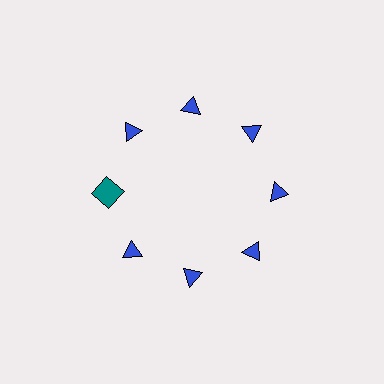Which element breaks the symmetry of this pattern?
The teal square at roughly the 9 o'clock position breaks the symmetry. All other shapes are blue triangles.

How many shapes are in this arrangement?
There are 8 shapes arranged in a ring pattern.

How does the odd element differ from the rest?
It differs in both color (teal instead of blue) and shape (square instead of triangle).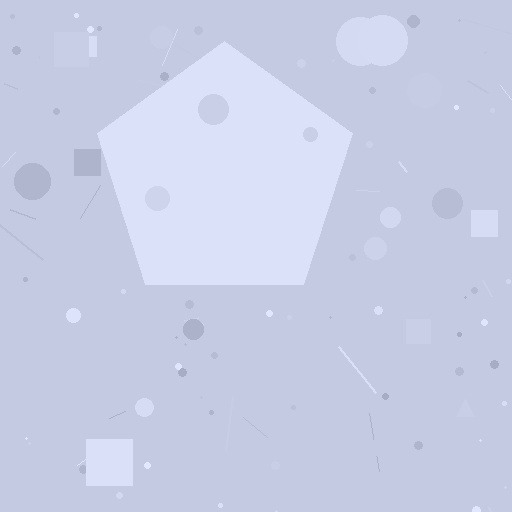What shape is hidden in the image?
A pentagon is hidden in the image.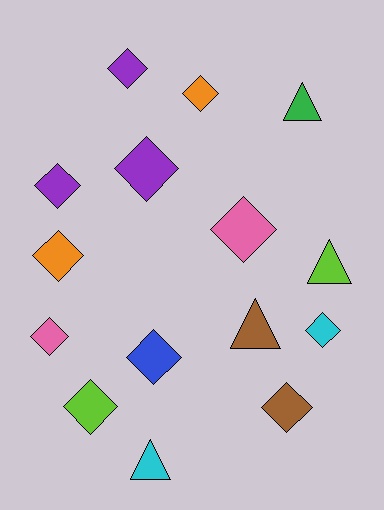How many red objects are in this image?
There are no red objects.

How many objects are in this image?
There are 15 objects.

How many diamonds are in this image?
There are 11 diamonds.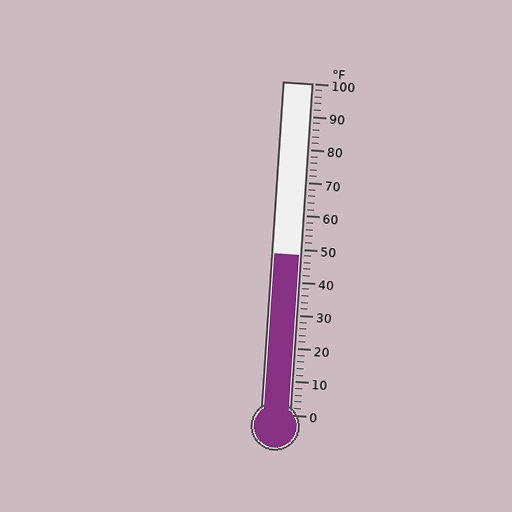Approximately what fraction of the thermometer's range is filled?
The thermometer is filled to approximately 50% of its range.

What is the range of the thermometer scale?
The thermometer scale ranges from 0°F to 100°F.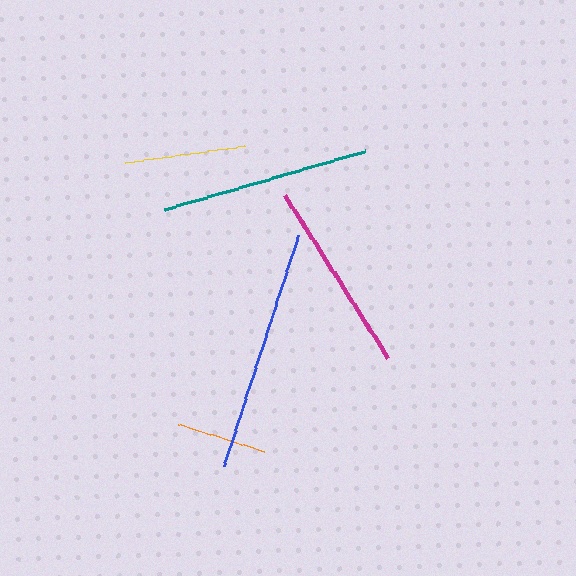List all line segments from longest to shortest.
From longest to shortest: blue, teal, magenta, yellow, orange.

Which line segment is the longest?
The blue line is the longest at approximately 243 pixels.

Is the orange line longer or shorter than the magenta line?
The magenta line is longer than the orange line.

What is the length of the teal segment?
The teal segment is approximately 209 pixels long.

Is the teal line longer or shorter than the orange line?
The teal line is longer than the orange line.